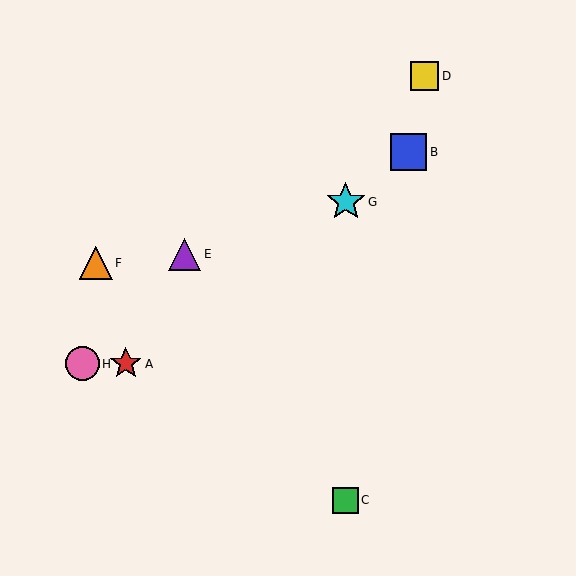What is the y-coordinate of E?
Object E is at y≈254.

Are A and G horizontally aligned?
No, A is at y≈364 and G is at y≈202.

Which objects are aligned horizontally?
Objects A, H are aligned horizontally.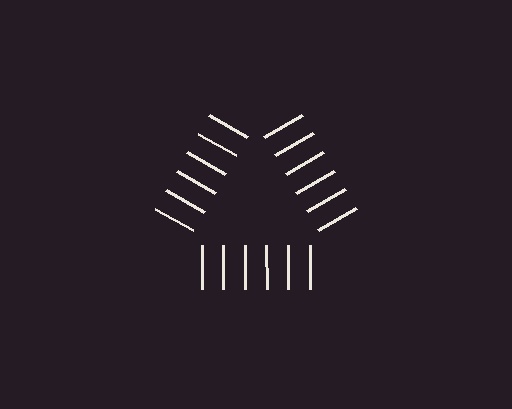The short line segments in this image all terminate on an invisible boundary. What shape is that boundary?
An illusory triangle — the line segments terminate on its edges but no continuous stroke is drawn.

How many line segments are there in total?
18 — 6 along each of the 3 edges.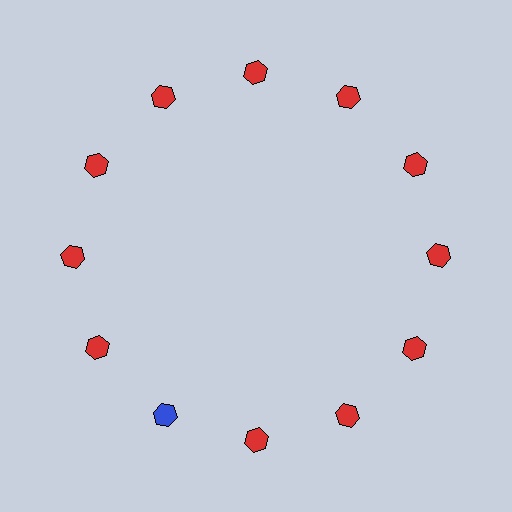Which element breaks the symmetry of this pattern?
The blue hexagon at roughly the 7 o'clock position breaks the symmetry. All other shapes are red hexagons.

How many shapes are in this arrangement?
There are 12 shapes arranged in a ring pattern.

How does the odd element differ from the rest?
It has a different color: blue instead of red.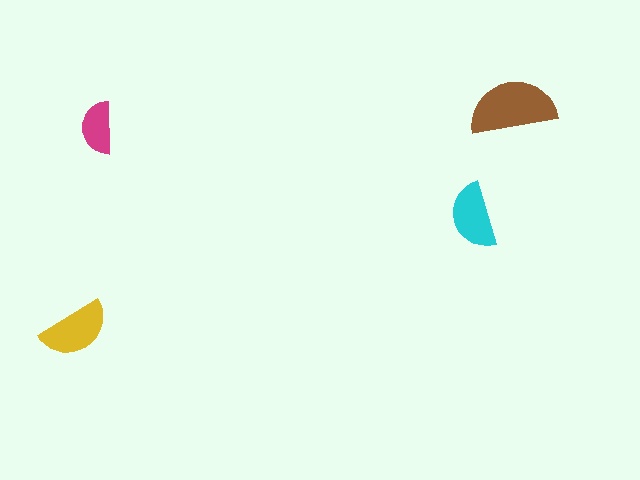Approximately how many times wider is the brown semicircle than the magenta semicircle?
About 1.5 times wider.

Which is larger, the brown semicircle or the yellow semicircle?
The brown one.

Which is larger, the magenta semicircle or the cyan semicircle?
The cyan one.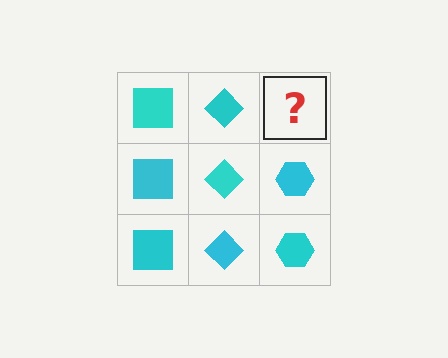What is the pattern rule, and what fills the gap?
The rule is that each column has a consistent shape. The gap should be filled with a cyan hexagon.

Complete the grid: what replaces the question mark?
The question mark should be replaced with a cyan hexagon.